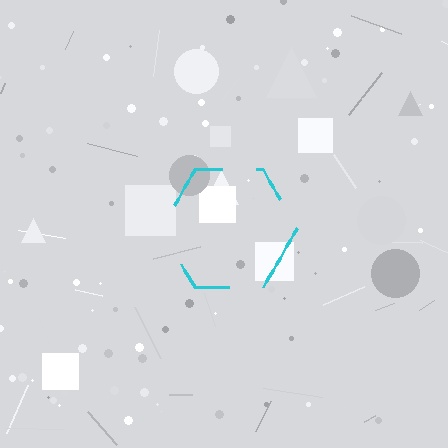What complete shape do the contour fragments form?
The contour fragments form a hexagon.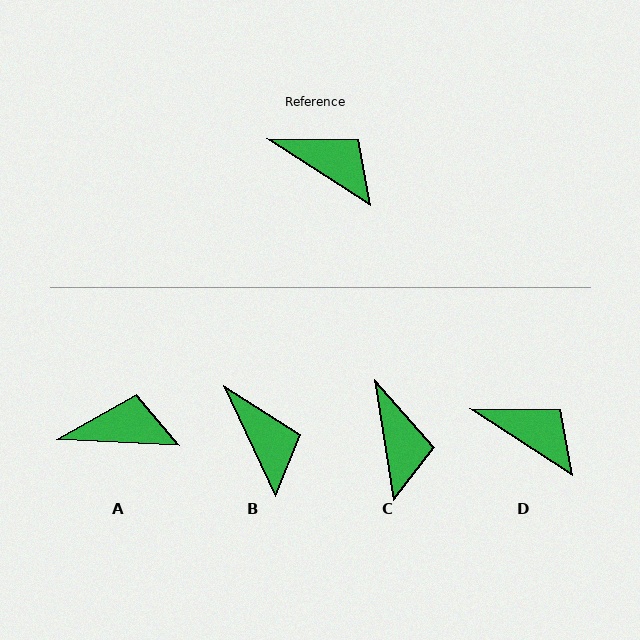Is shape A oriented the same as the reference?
No, it is off by about 30 degrees.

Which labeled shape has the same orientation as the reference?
D.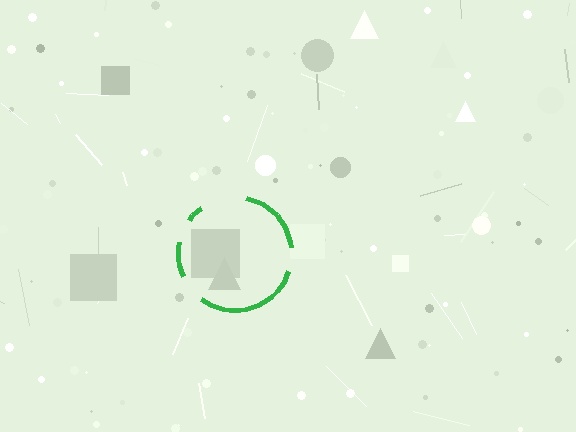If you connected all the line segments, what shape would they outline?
They would outline a circle.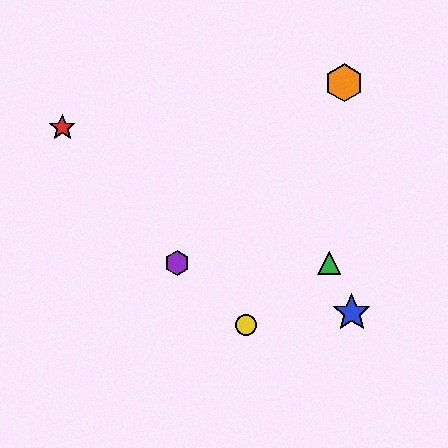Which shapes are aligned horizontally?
The green triangle, the purple hexagon are aligned horizontally.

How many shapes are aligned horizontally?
2 shapes (the green triangle, the purple hexagon) are aligned horizontally.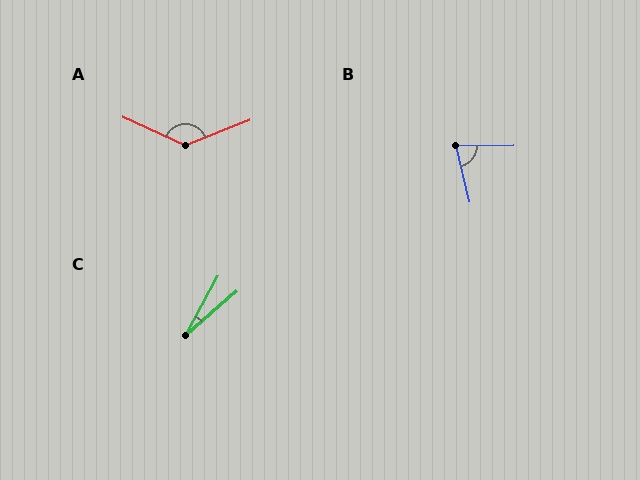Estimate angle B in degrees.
Approximately 77 degrees.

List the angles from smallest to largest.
C (21°), B (77°), A (134°).